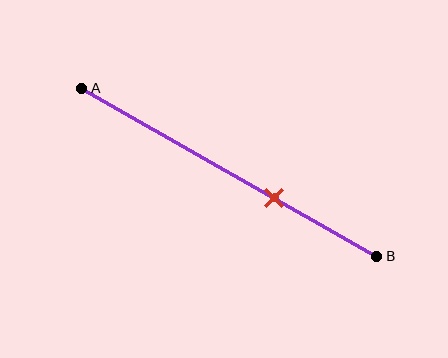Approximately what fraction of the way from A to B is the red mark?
The red mark is approximately 65% of the way from A to B.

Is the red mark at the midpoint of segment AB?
No, the mark is at about 65% from A, not at the 50% midpoint.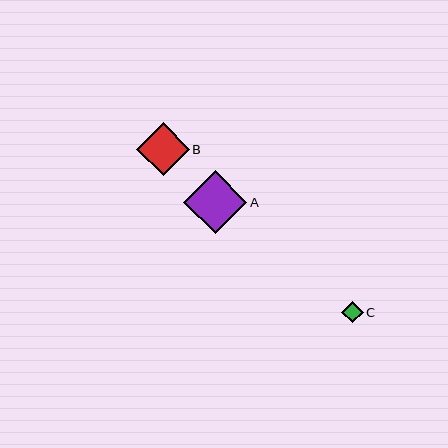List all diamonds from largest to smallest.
From largest to smallest: A, B, C.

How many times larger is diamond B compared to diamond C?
Diamond B is approximately 2.4 times the size of diamond C.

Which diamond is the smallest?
Diamond C is the smallest with a size of approximately 22 pixels.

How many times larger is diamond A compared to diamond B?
Diamond A is approximately 1.2 times the size of diamond B.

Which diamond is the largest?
Diamond A is the largest with a size of approximately 63 pixels.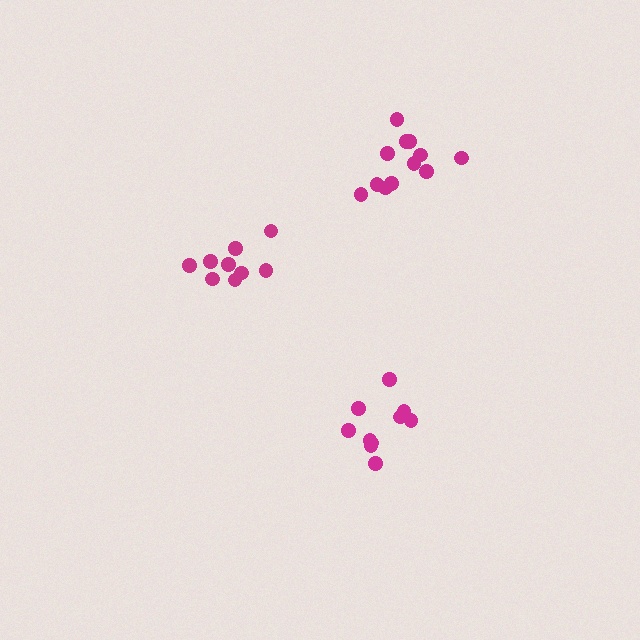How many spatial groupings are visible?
There are 3 spatial groupings.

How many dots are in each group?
Group 1: 10 dots, Group 2: 12 dots, Group 3: 9 dots (31 total).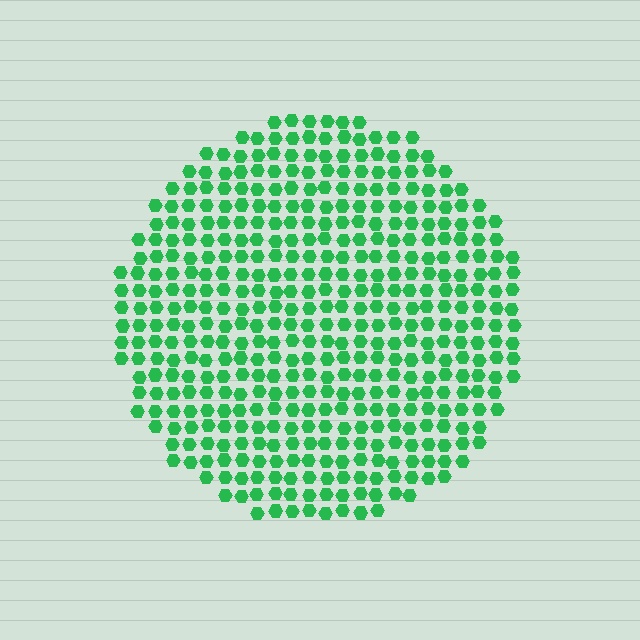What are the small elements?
The small elements are hexagons.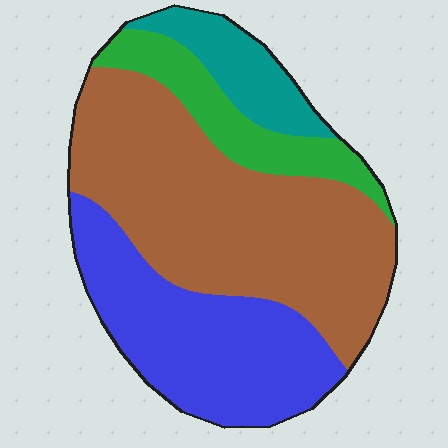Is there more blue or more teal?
Blue.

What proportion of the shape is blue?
Blue takes up about one third (1/3) of the shape.